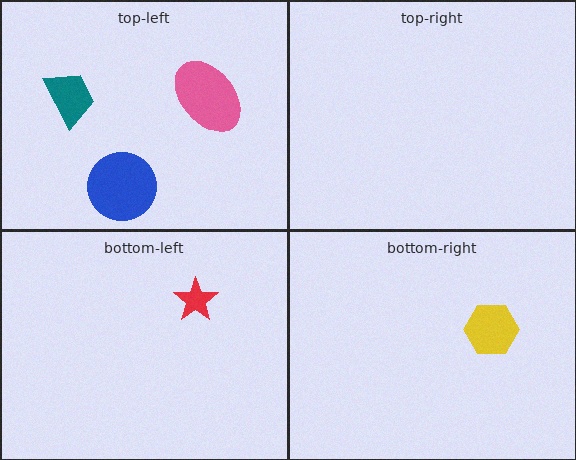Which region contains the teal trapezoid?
The top-left region.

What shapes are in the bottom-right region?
The yellow hexagon.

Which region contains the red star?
The bottom-left region.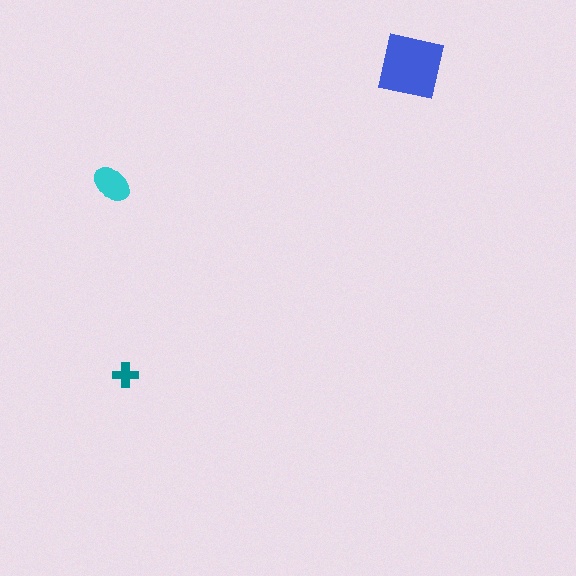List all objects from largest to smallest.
The blue square, the cyan ellipse, the teal cross.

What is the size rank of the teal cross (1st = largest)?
3rd.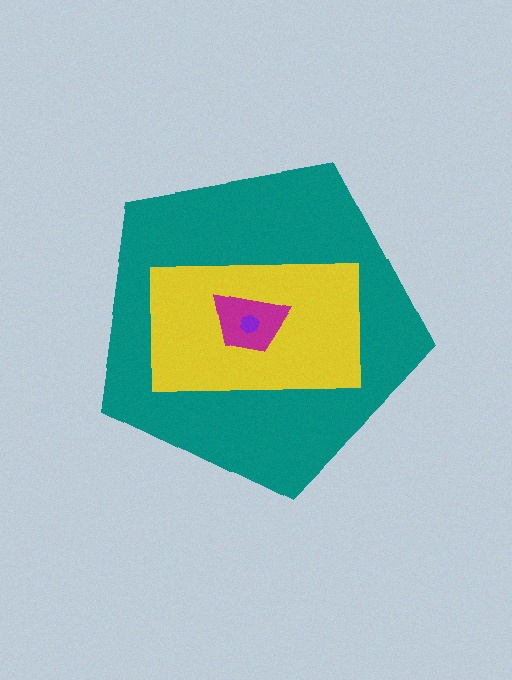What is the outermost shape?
The teal pentagon.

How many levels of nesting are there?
4.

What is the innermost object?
The purple hexagon.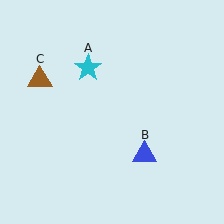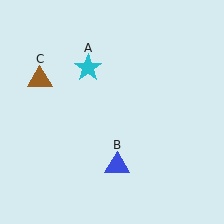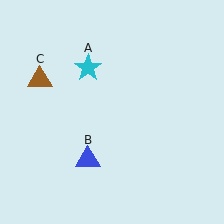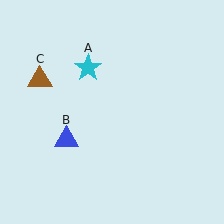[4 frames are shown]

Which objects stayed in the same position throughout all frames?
Cyan star (object A) and brown triangle (object C) remained stationary.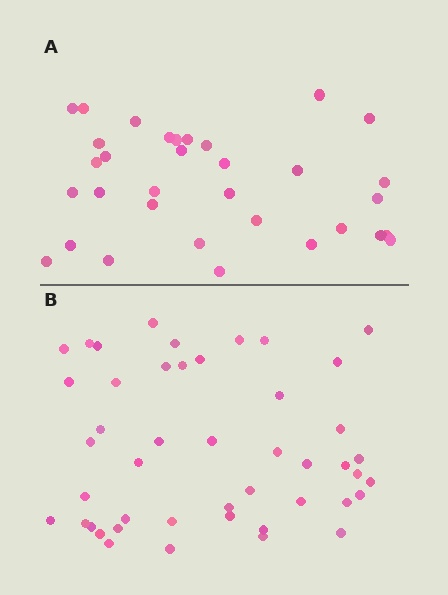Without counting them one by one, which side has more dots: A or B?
Region B (the bottom region) has more dots.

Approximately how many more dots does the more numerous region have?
Region B has approximately 15 more dots than region A.